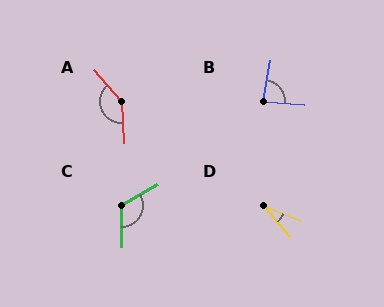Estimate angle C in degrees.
Approximately 119 degrees.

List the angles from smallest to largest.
D (27°), B (84°), C (119°), A (143°).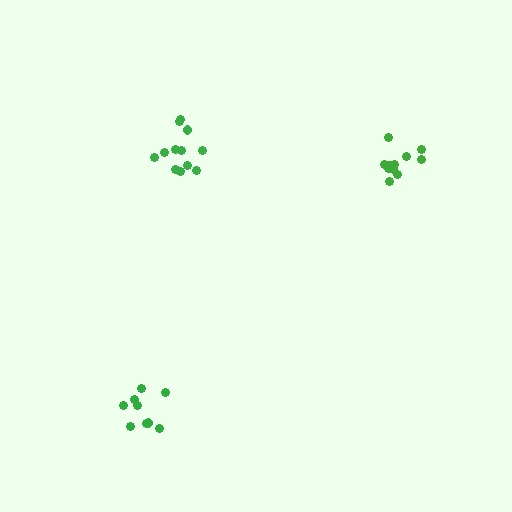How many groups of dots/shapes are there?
There are 3 groups.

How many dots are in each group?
Group 1: 12 dots, Group 2: 11 dots, Group 3: 9 dots (32 total).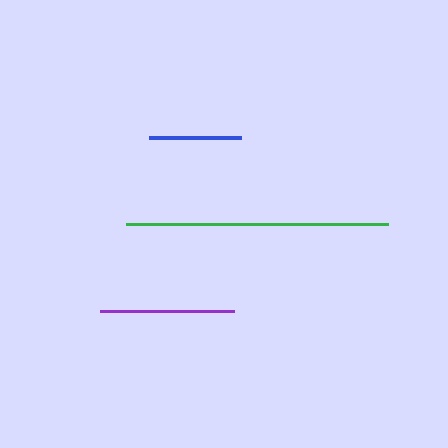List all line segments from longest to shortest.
From longest to shortest: green, purple, blue.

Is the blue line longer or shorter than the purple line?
The purple line is longer than the blue line.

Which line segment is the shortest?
The blue line is the shortest at approximately 92 pixels.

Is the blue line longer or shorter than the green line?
The green line is longer than the blue line.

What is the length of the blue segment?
The blue segment is approximately 92 pixels long.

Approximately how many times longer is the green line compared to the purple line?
The green line is approximately 2.0 times the length of the purple line.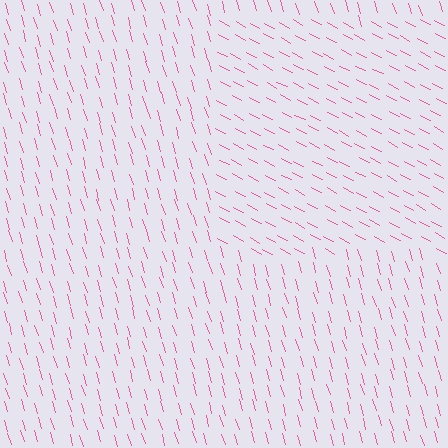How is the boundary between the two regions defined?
The boundary is defined purely by a change in line orientation (approximately 45 degrees difference). All lines are the same color and thickness.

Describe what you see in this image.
The image is filled with small pink line segments. A rectangle region in the image has lines oriented differently from the surrounding lines, creating a visible texture boundary.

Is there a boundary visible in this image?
Yes, there is a texture boundary formed by a change in line orientation.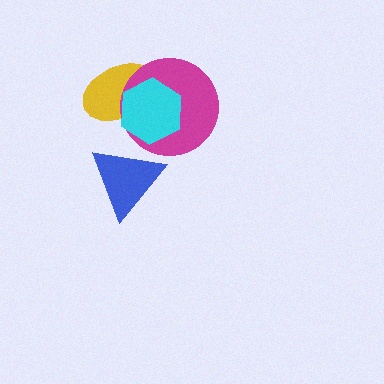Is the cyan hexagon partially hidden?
No, no other shape covers it.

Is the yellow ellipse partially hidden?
Yes, it is partially covered by another shape.